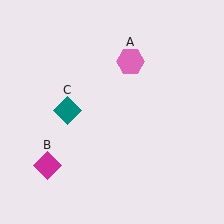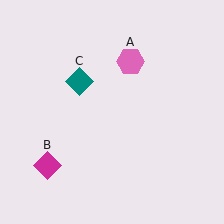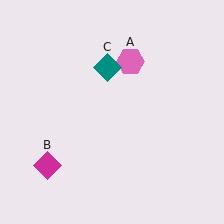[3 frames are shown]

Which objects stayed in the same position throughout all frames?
Pink hexagon (object A) and magenta diamond (object B) remained stationary.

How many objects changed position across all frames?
1 object changed position: teal diamond (object C).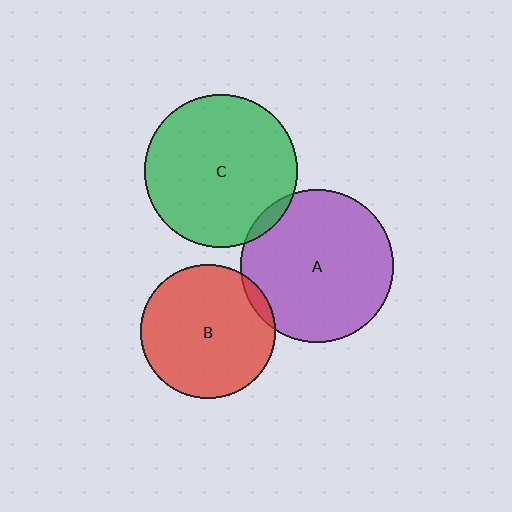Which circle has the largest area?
Circle A (purple).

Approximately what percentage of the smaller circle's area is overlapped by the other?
Approximately 5%.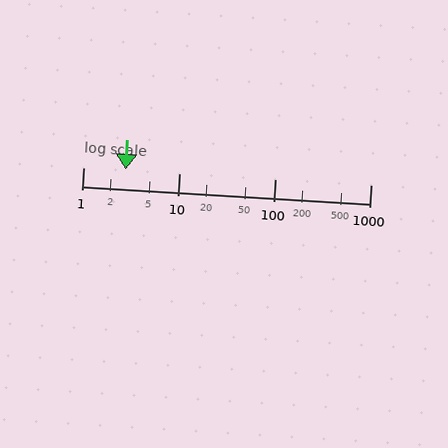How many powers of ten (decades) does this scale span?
The scale spans 3 decades, from 1 to 1000.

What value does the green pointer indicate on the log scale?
The pointer indicates approximately 2.8.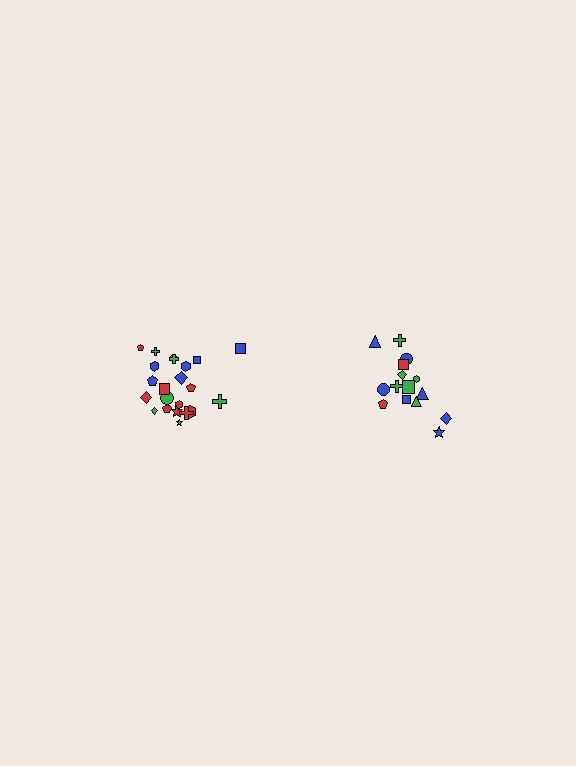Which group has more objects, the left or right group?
The left group.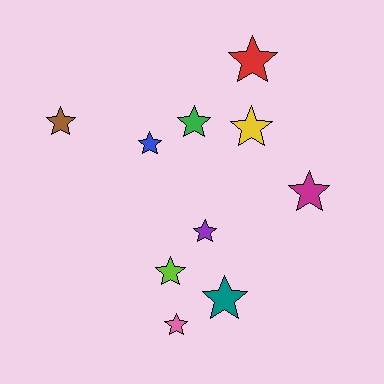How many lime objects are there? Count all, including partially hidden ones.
There is 1 lime object.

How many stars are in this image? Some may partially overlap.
There are 10 stars.